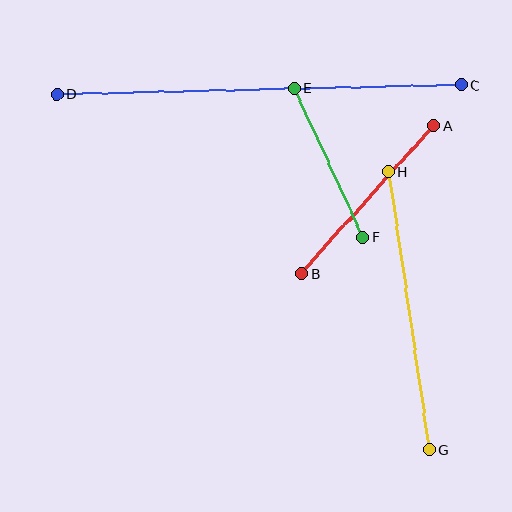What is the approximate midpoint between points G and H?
The midpoint is at approximately (409, 311) pixels.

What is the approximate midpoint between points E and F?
The midpoint is at approximately (328, 162) pixels.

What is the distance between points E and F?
The distance is approximately 164 pixels.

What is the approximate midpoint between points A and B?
The midpoint is at approximately (368, 200) pixels.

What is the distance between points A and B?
The distance is approximately 199 pixels.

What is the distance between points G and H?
The distance is approximately 280 pixels.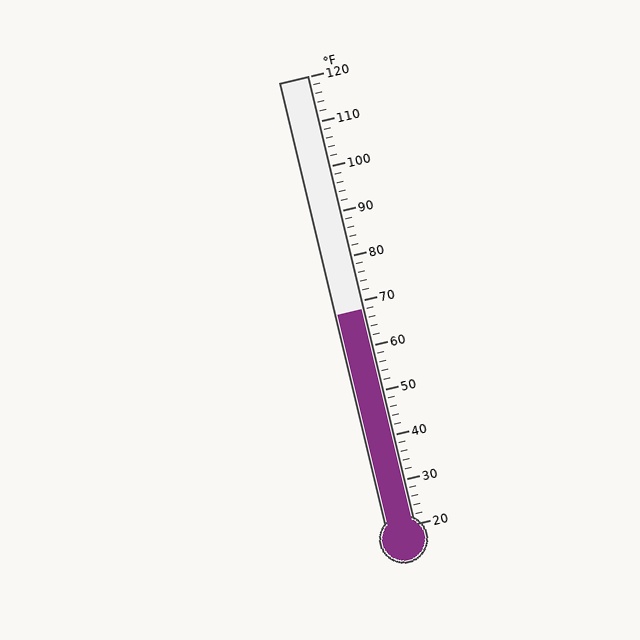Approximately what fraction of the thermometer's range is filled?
The thermometer is filled to approximately 50% of its range.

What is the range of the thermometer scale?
The thermometer scale ranges from 20°F to 120°F.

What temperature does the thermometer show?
The thermometer shows approximately 68°F.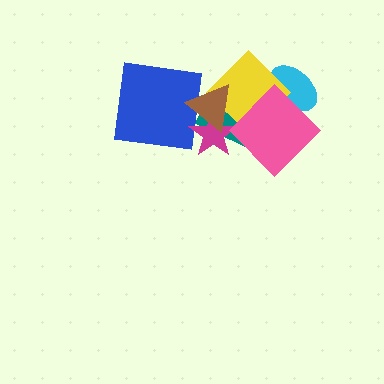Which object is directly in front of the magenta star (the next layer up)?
The pink diamond is directly in front of the magenta star.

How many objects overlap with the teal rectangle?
4 objects overlap with the teal rectangle.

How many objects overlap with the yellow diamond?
5 objects overlap with the yellow diamond.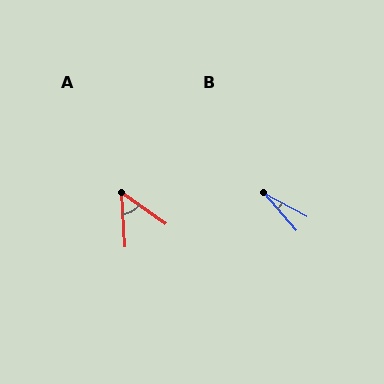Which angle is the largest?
A, at approximately 52 degrees.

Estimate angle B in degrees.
Approximately 21 degrees.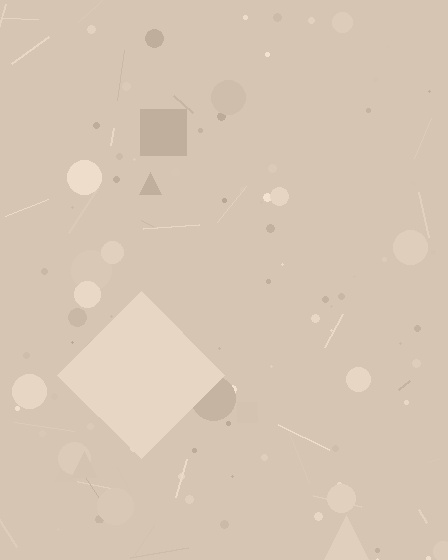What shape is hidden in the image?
A diamond is hidden in the image.